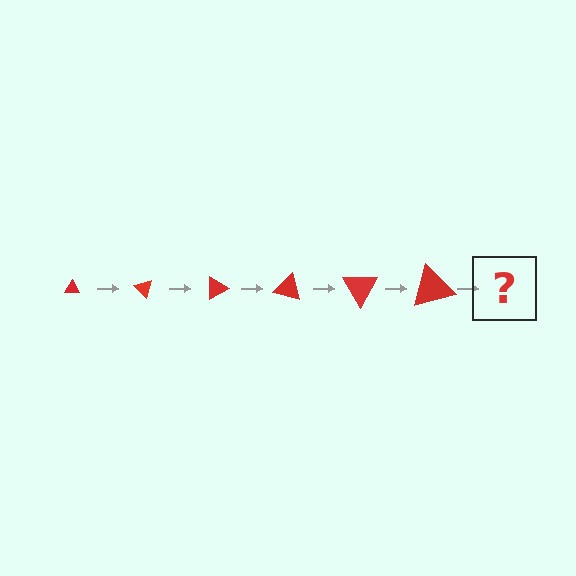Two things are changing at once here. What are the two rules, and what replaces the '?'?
The two rules are that the triangle grows larger each step and it rotates 45 degrees each step. The '?' should be a triangle, larger than the previous one and rotated 270 degrees from the start.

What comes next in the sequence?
The next element should be a triangle, larger than the previous one and rotated 270 degrees from the start.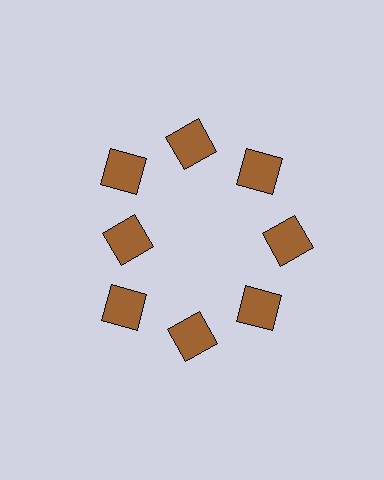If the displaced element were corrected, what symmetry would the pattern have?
It would have 8-fold rotational symmetry — the pattern would map onto itself every 45 degrees.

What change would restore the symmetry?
The symmetry would be restored by moving it outward, back onto the ring so that all 8 squares sit at equal angles and equal distance from the center.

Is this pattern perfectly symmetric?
No. The 8 brown squares are arranged in a ring, but one element near the 9 o'clock position is pulled inward toward the center, breaking the 8-fold rotational symmetry.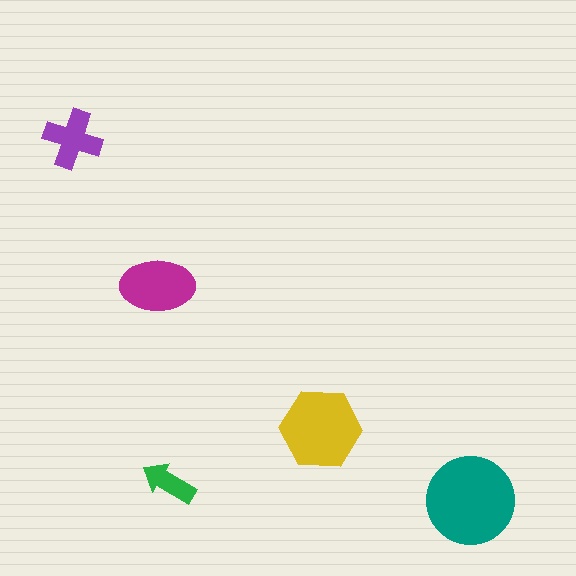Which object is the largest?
The teal circle.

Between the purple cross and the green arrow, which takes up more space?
The purple cross.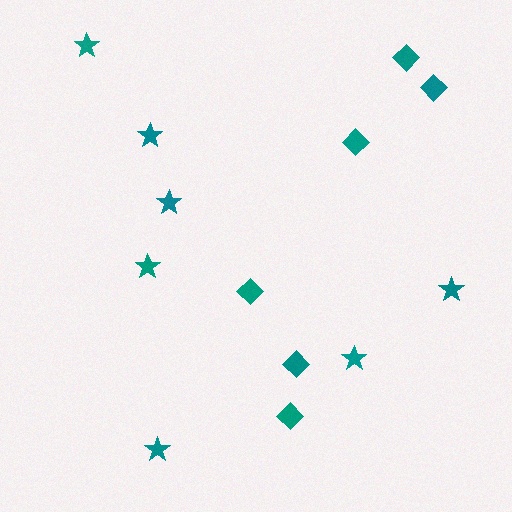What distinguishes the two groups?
There are 2 groups: one group of diamonds (6) and one group of stars (7).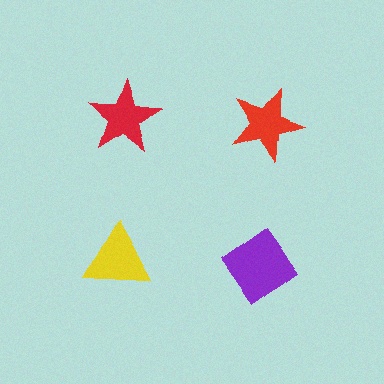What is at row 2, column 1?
A yellow triangle.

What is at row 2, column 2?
A purple diamond.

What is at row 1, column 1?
A red star.